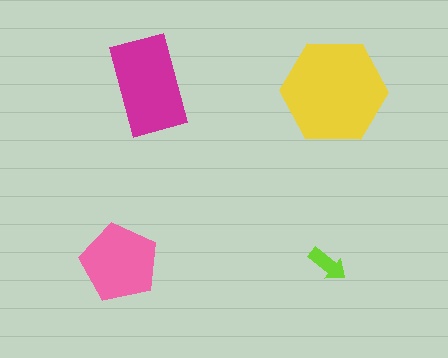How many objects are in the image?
There are 4 objects in the image.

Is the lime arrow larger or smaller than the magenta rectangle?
Smaller.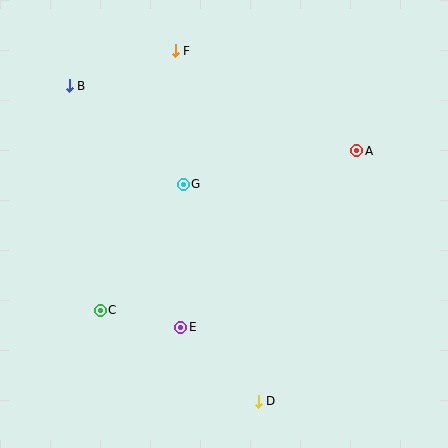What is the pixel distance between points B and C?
The distance between B and C is 227 pixels.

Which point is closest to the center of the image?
Point G at (183, 184) is closest to the center.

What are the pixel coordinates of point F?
Point F is at (175, 51).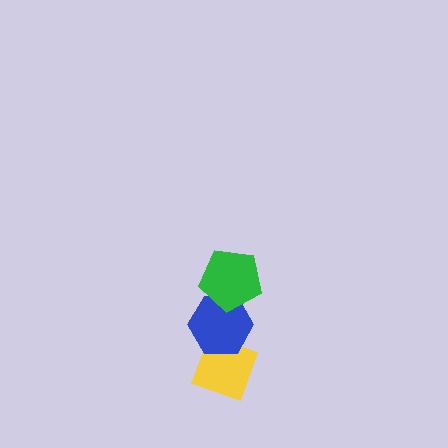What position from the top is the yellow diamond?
The yellow diamond is 3rd from the top.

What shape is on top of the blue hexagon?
The green pentagon is on top of the blue hexagon.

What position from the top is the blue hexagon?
The blue hexagon is 2nd from the top.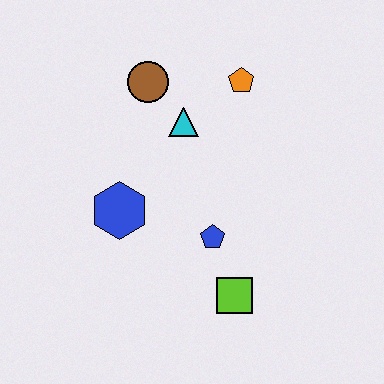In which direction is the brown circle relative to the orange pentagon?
The brown circle is to the left of the orange pentagon.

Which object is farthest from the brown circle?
The lime square is farthest from the brown circle.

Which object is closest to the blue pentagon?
The lime square is closest to the blue pentagon.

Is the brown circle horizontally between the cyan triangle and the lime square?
No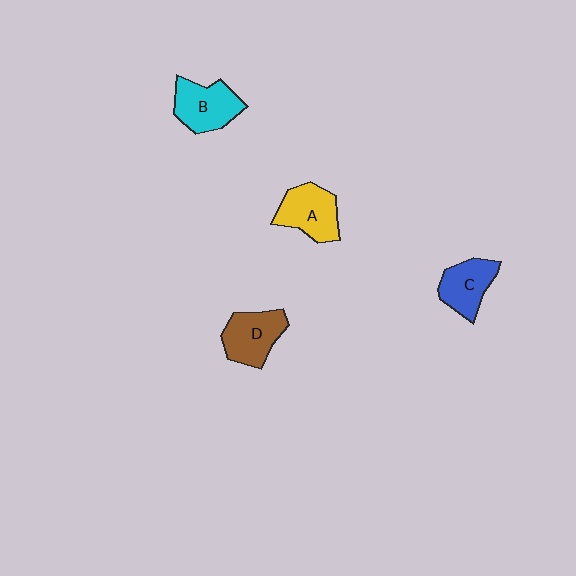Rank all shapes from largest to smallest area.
From largest to smallest: B (cyan), A (yellow), D (brown), C (blue).